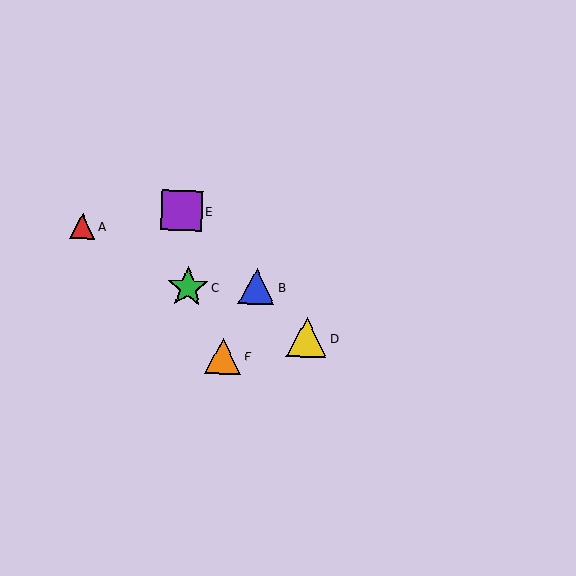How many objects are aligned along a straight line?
3 objects (B, D, E) are aligned along a straight line.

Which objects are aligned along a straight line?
Objects B, D, E are aligned along a straight line.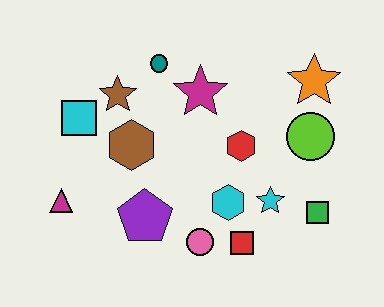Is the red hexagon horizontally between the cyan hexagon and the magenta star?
No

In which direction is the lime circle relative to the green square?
The lime circle is above the green square.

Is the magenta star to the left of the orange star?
Yes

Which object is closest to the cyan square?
The brown star is closest to the cyan square.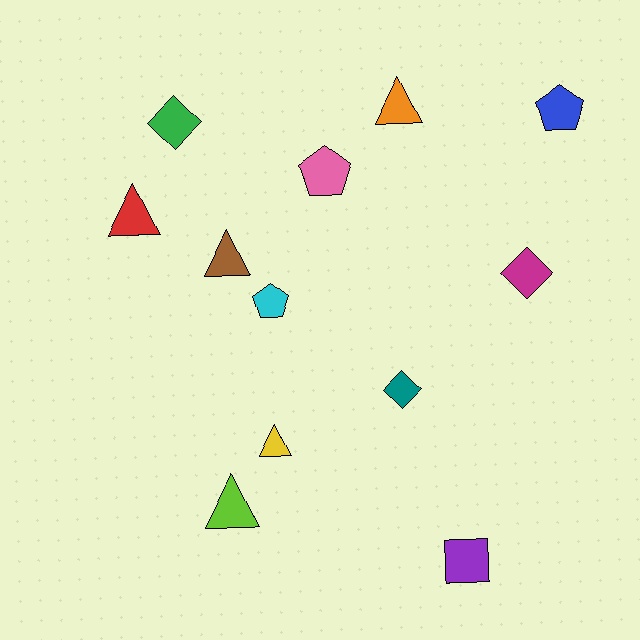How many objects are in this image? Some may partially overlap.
There are 12 objects.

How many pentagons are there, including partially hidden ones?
There are 3 pentagons.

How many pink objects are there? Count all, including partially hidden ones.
There is 1 pink object.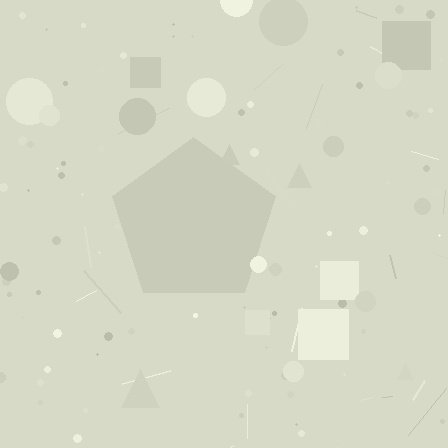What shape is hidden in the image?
A pentagon is hidden in the image.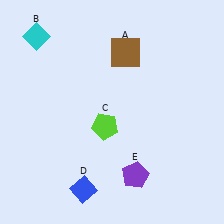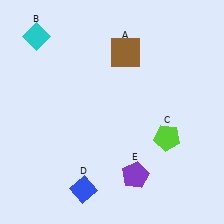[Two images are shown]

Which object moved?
The lime pentagon (C) moved right.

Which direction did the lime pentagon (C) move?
The lime pentagon (C) moved right.